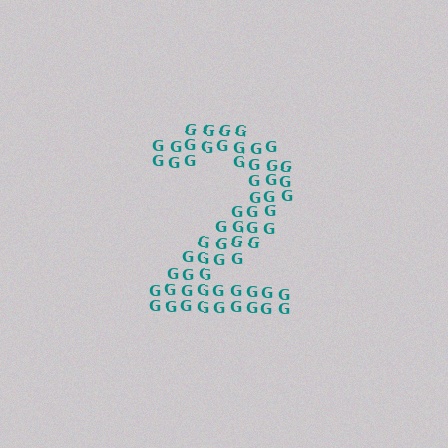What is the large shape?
The large shape is the digit 2.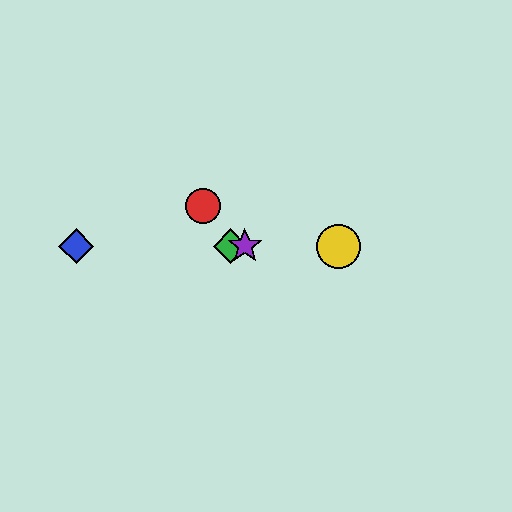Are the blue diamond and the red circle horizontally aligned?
No, the blue diamond is at y≈246 and the red circle is at y≈206.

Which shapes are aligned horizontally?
The blue diamond, the green diamond, the yellow circle, the purple star are aligned horizontally.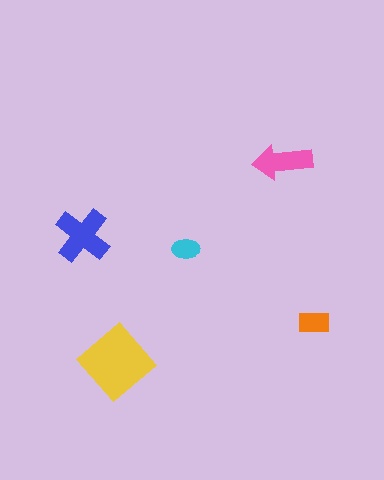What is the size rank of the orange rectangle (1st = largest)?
4th.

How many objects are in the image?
There are 5 objects in the image.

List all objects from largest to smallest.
The yellow diamond, the blue cross, the pink arrow, the orange rectangle, the cyan ellipse.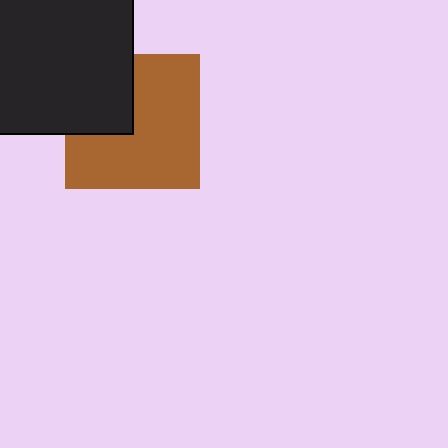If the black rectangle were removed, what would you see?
You would see the complete brown square.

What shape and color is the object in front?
The object in front is a black rectangle.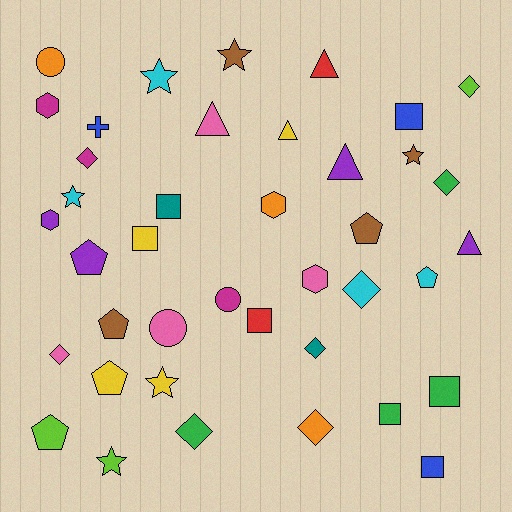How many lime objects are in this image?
There are 3 lime objects.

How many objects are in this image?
There are 40 objects.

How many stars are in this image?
There are 6 stars.